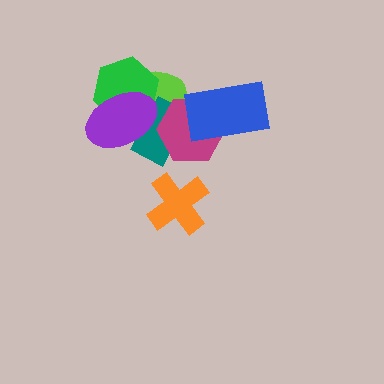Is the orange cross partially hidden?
No, no other shape covers it.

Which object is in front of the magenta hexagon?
The blue rectangle is in front of the magenta hexagon.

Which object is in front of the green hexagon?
The purple ellipse is in front of the green hexagon.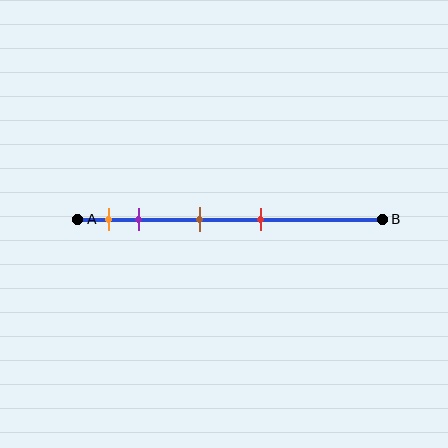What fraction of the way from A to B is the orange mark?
The orange mark is approximately 10% (0.1) of the way from A to B.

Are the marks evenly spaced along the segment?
No, the marks are not evenly spaced.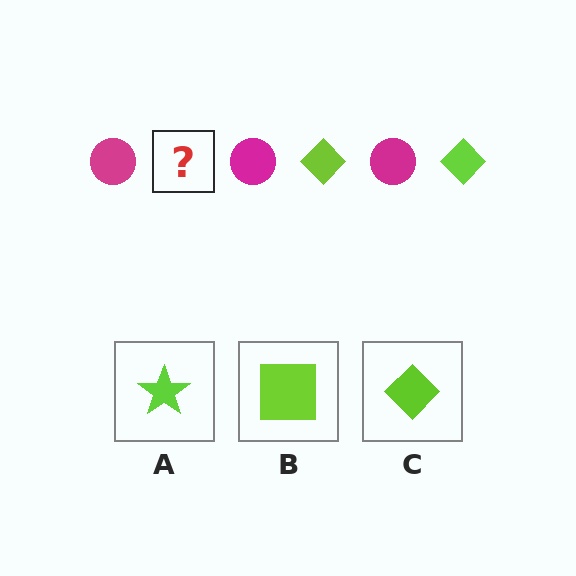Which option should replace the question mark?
Option C.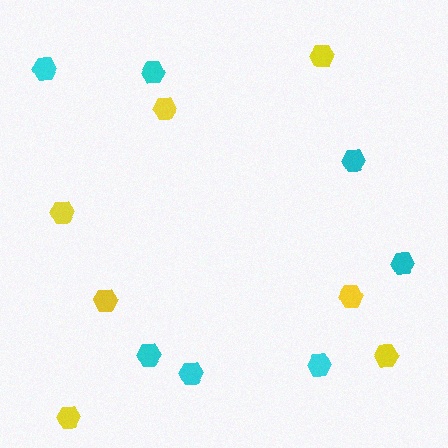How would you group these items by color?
There are 2 groups: one group of cyan hexagons (7) and one group of yellow hexagons (7).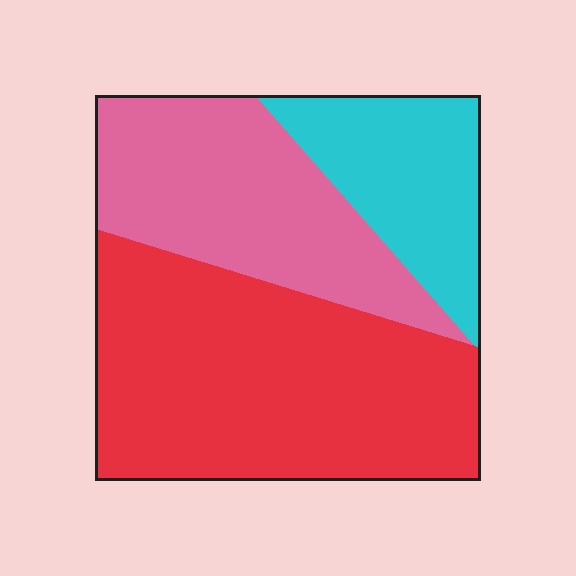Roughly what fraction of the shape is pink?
Pink covers 30% of the shape.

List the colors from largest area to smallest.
From largest to smallest: red, pink, cyan.